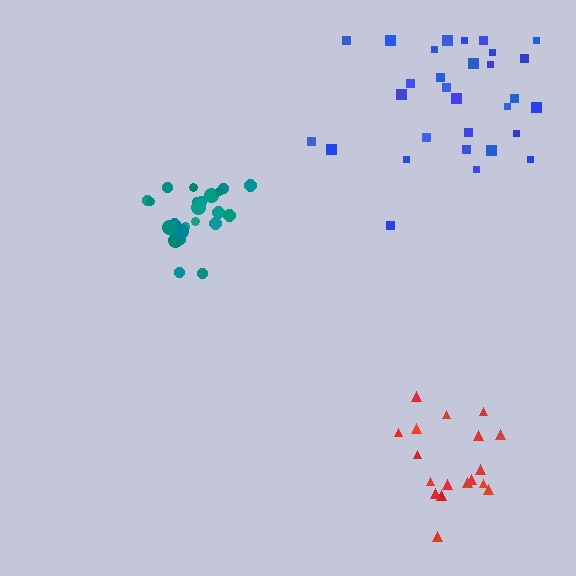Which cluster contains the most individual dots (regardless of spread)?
Blue (30).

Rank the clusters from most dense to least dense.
teal, red, blue.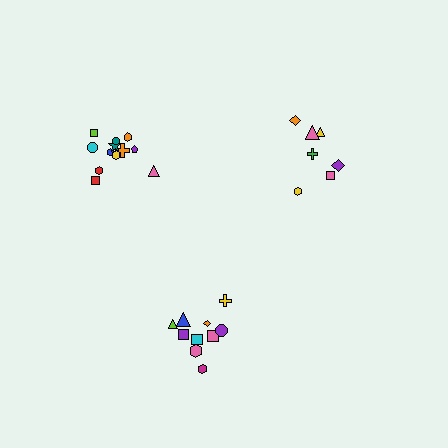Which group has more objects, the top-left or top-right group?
The top-left group.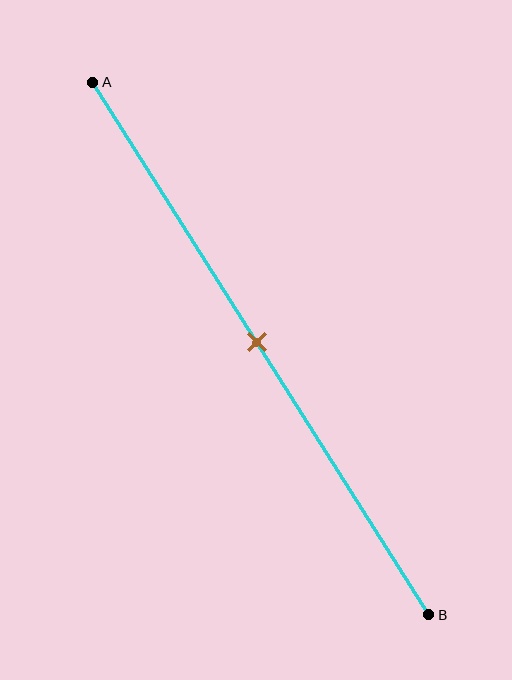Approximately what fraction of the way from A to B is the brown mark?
The brown mark is approximately 50% of the way from A to B.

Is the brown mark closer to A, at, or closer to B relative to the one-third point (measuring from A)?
The brown mark is closer to point B than the one-third point of segment AB.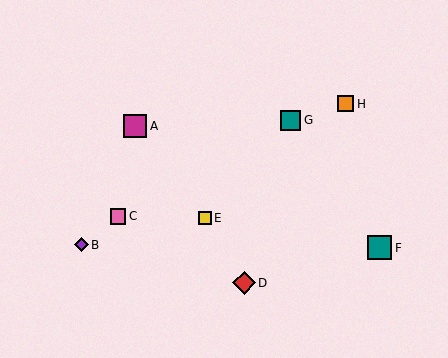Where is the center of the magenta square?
The center of the magenta square is at (135, 126).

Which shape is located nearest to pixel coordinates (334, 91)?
The orange square (labeled H) at (346, 104) is nearest to that location.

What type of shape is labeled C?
Shape C is a pink square.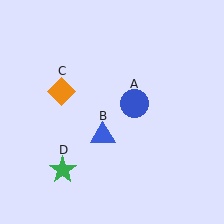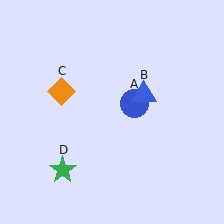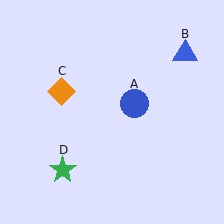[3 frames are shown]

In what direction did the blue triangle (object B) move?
The blue triangle (object B) moved up and to the right.